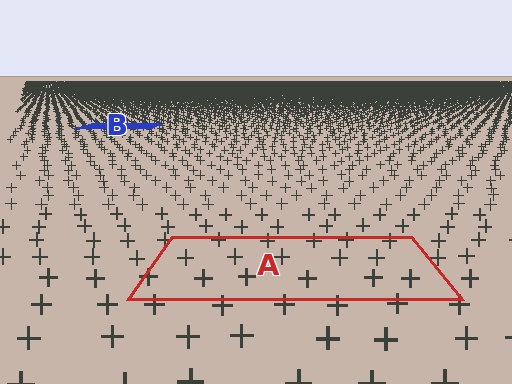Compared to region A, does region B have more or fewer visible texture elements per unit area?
Region B has more texture elements per unit area — they are packed more densely because it is farther away.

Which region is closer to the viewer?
Region A is closer. The texture elements there are larger and more spread out.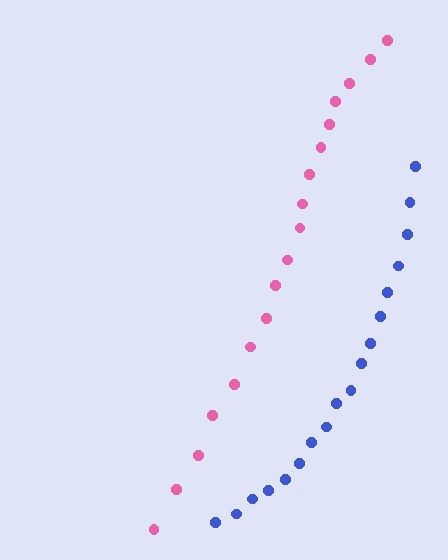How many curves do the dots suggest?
There are 2 distinct paths.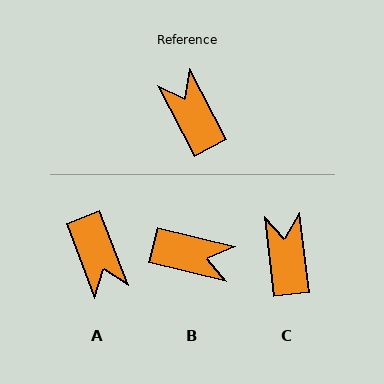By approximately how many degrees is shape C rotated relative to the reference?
Approximately 21 degrees clockwise.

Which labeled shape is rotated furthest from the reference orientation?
A, about 174 degrees away.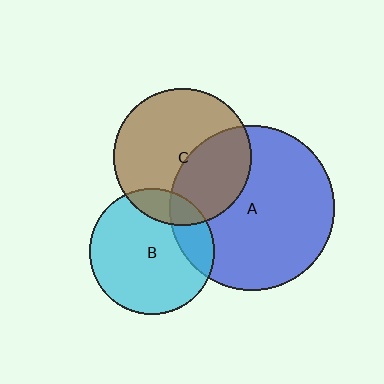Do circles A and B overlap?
Yes.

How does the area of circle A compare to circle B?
Approximately 1.7 times.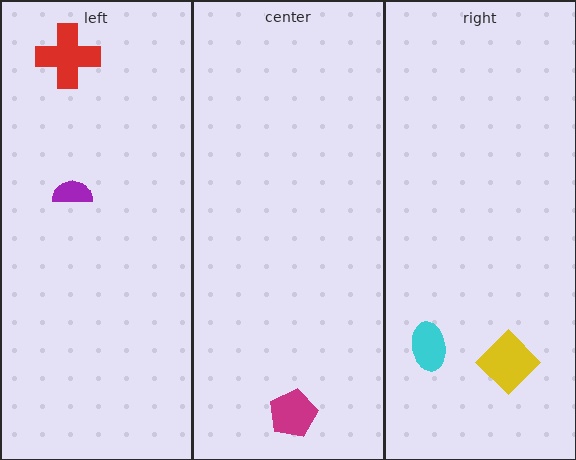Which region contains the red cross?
The left region.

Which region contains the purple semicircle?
The left region.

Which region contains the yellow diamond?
The right region.